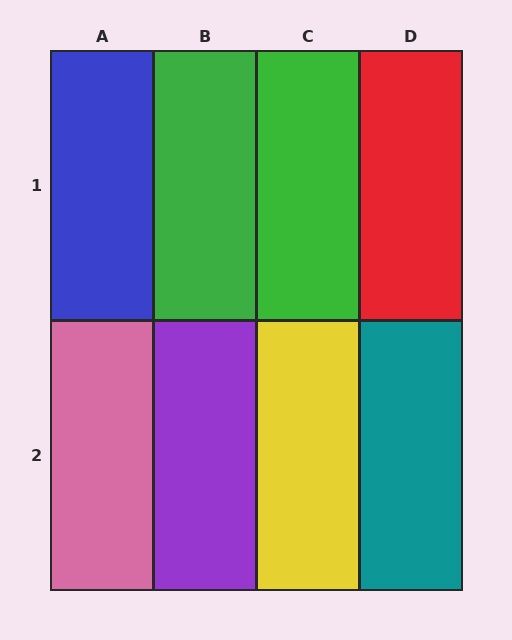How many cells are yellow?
1 cell is yellow.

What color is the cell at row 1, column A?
Blue.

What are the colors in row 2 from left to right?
Pink, purple, yellow, teal.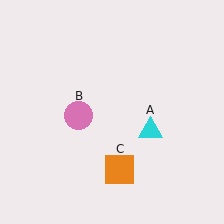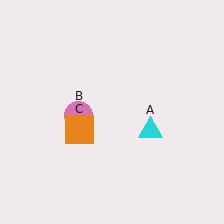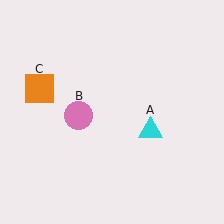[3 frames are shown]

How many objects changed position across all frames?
1 object changed position: orange square (object C).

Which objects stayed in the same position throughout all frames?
Cyan triangle (object A) and pink circle (object B) remained stationary.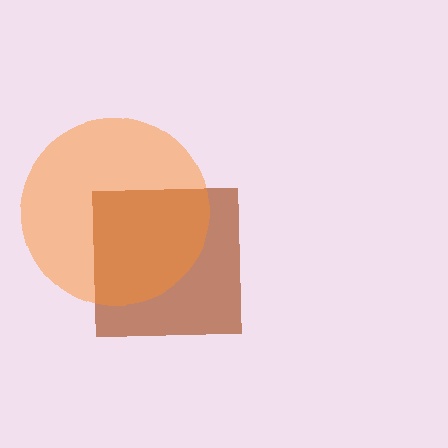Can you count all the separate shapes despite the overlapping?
Yes, there are 2 separate shapes.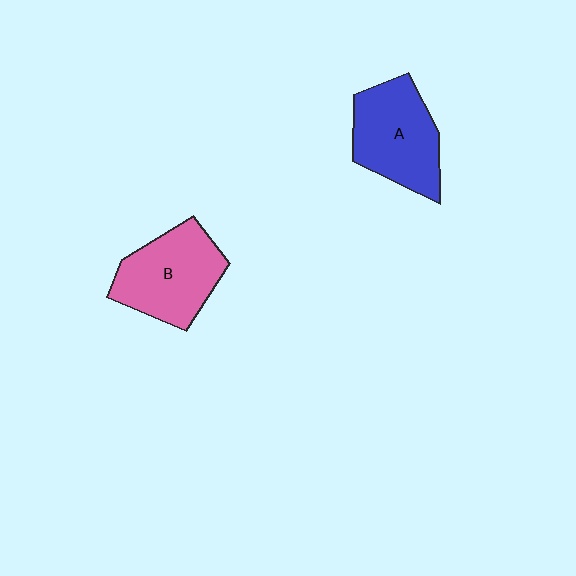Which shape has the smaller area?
Shape B (pink).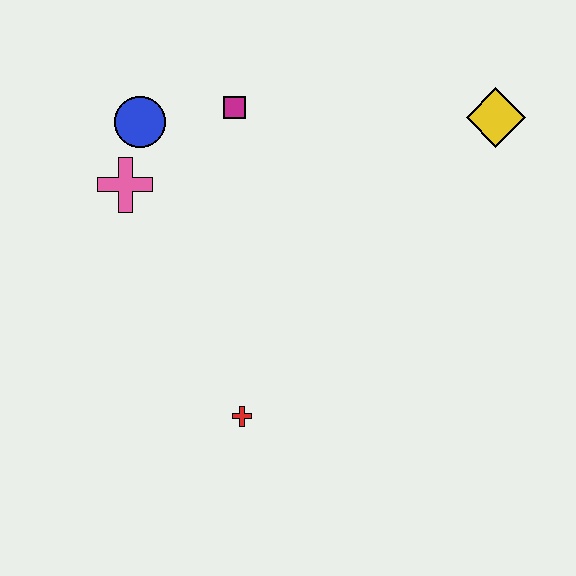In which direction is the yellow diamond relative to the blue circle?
The yellow diamond is to the right of the blue circle.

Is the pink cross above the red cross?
Yes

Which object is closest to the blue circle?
The pink cross is closest to the blue circle.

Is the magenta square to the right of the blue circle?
Yes